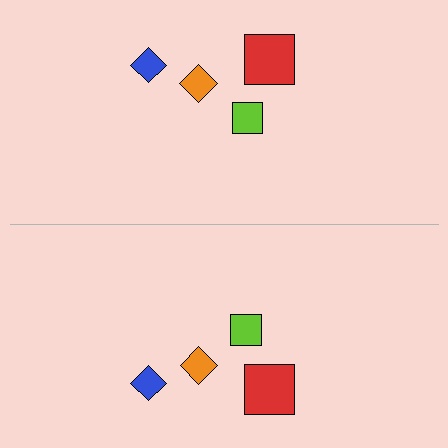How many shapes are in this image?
There are 8 shapes in this image.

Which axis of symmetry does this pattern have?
The pattern has a horizontal axis of symmetry running through the center of the image.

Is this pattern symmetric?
Yes, this pattern has bilateral (reflection) symmetry.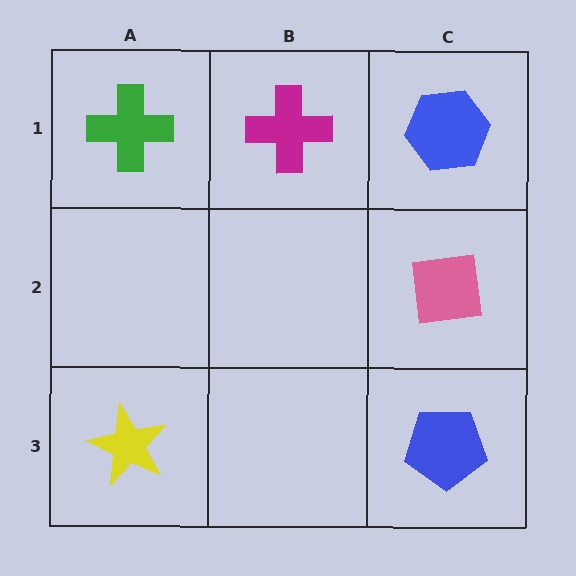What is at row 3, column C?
A blue pentagon.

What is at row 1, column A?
A green cross.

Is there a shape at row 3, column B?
No, that cell is empty.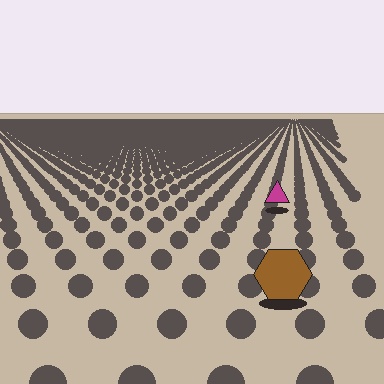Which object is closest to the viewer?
The brown hexagon is closest. The texture marks near it are larger and more spread out.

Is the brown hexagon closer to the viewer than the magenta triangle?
Yes. The brown hexagon is closer — you can tell from the texture gradient: the ground texture is coarser near it.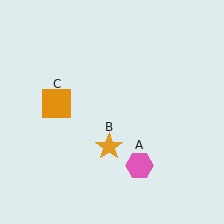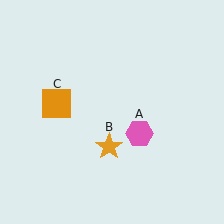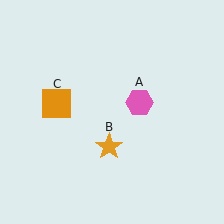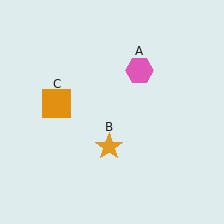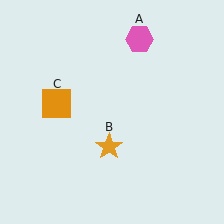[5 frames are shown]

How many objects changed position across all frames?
1 object changed position: pink hexagon (object A).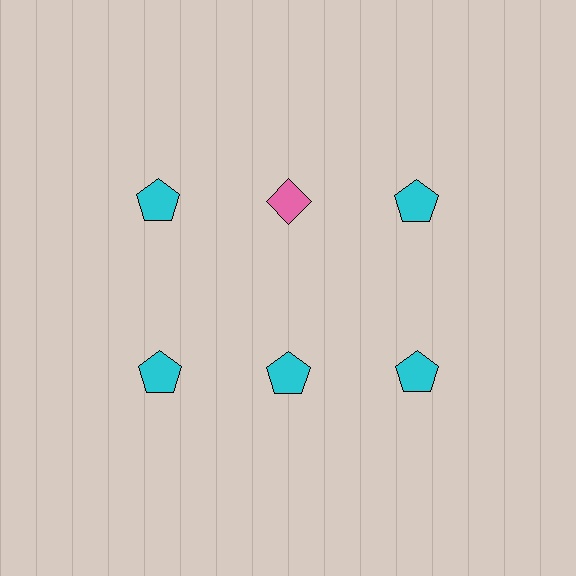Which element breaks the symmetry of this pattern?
The pink diamond in the top row, second from left column breaks the symmetry. All other shapes are cyan pentagons.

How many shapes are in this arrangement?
There are 6 shapes arranged in a grid pattern.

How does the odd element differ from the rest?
It differs in both color (pink instead of cyan) and shape (diamond instead of pentagon).